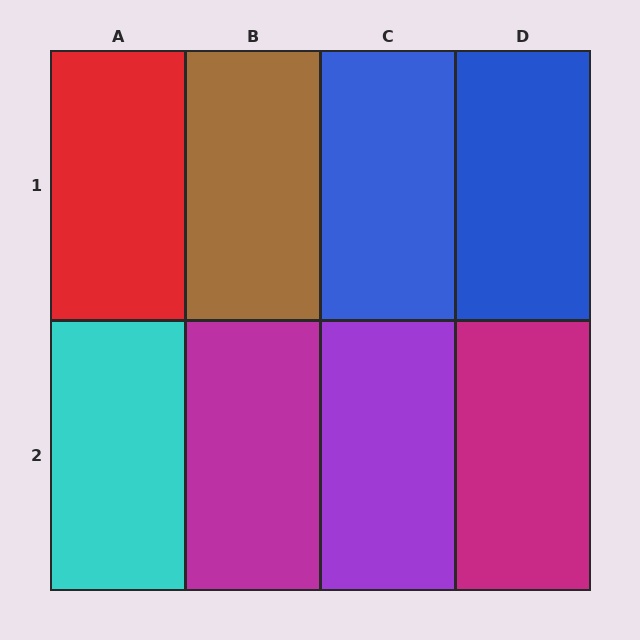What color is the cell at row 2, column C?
Purple.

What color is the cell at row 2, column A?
Cyan.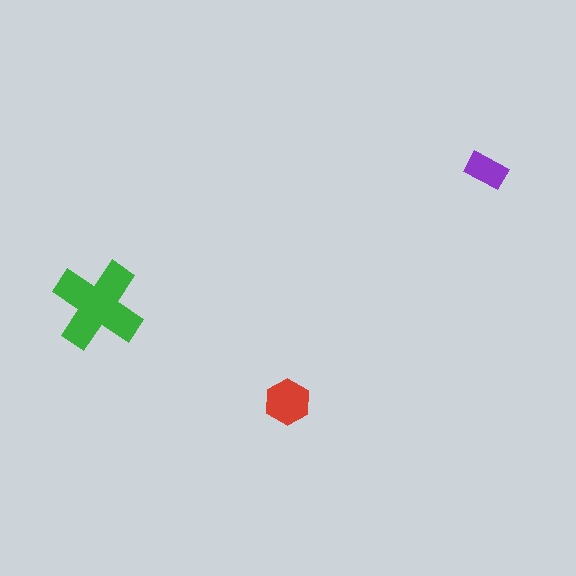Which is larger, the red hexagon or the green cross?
The green cross.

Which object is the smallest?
The purple rectangle.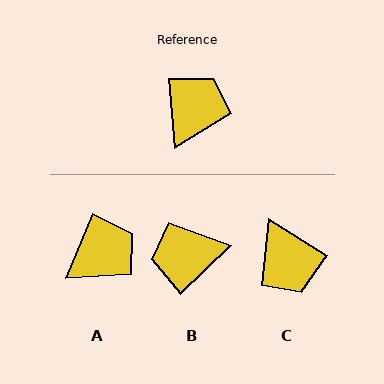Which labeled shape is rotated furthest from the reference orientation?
B, about 128 degrees away.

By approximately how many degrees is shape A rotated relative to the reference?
Approximately 28 degrees clockwise.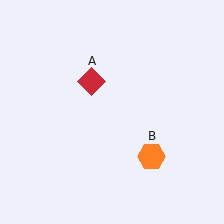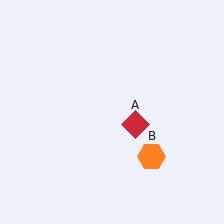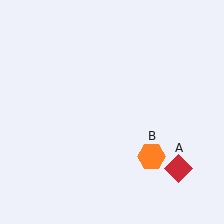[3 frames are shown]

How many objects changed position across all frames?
1 object changed position: red diamond (object A).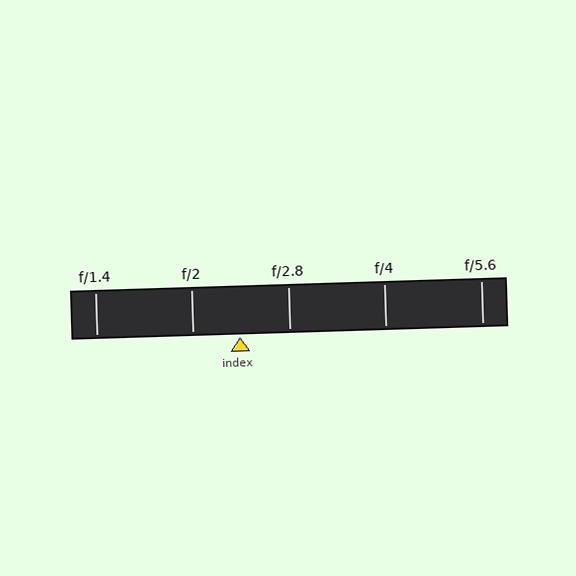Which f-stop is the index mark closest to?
The index mark is closest to f/2.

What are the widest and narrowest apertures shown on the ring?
The widest aperture shown is f/1.4 and the narrowest is f/5.6.